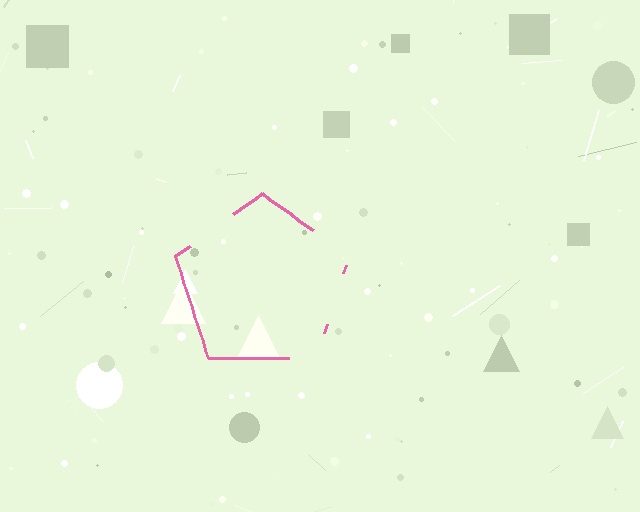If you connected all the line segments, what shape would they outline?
They would outline a pentagon.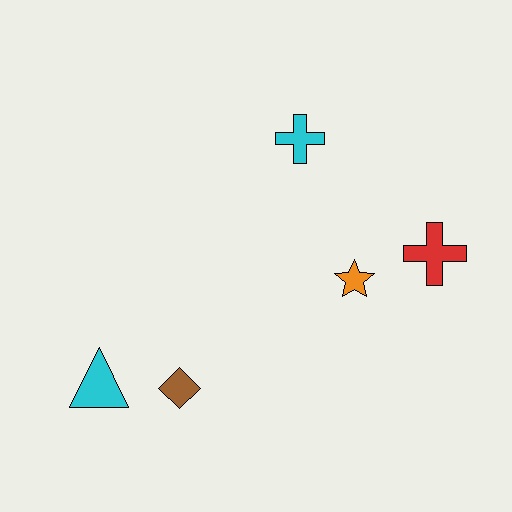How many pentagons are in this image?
There are no pentagons.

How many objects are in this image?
There are 5 objects.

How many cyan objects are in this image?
There are 2 cyan objects.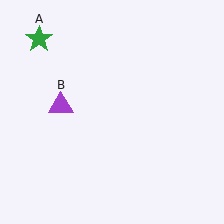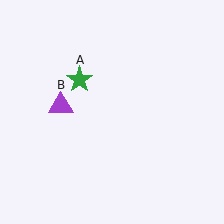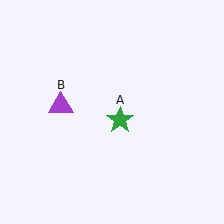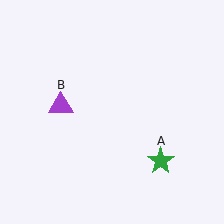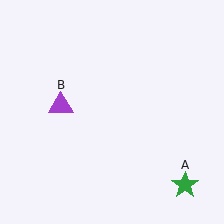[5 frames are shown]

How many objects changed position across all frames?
1 object changed position: green star (object A).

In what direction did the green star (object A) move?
The green star (object A) moved down and to the right.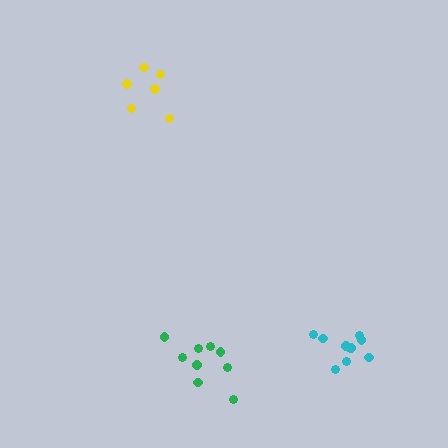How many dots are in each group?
Group 1: 6 dots, Group 2: 10 dots, Group 3: 9 dots (25 total).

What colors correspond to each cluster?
The clusters are colored: yellow, cyan, green.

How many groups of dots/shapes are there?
There are 3 groups.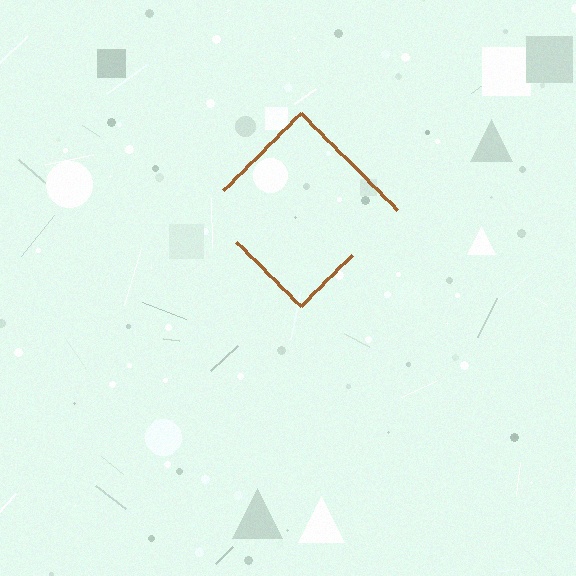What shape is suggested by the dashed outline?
The dashed outline suggests a diamond.